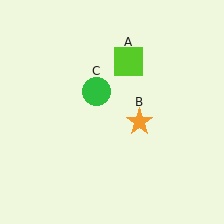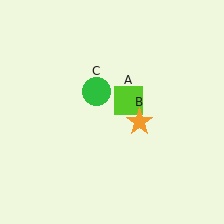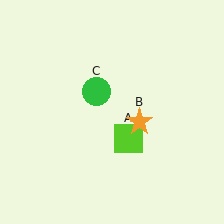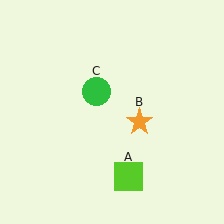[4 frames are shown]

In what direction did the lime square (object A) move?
The lime square (object A) moved down.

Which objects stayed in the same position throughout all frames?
Orange star (object B) and green circle (object C) remained stationary.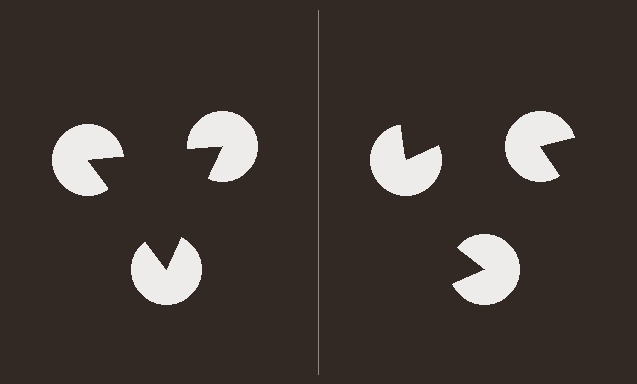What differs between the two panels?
The pac-man discs are positioned identically on both sides; only the wedge orientations differ. On the left they align to a triangle; on the right they are misaligned.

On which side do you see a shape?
An illusory triangle appears on the left side. On the right side the wedge cuts are rotated, so no coherent shape forms.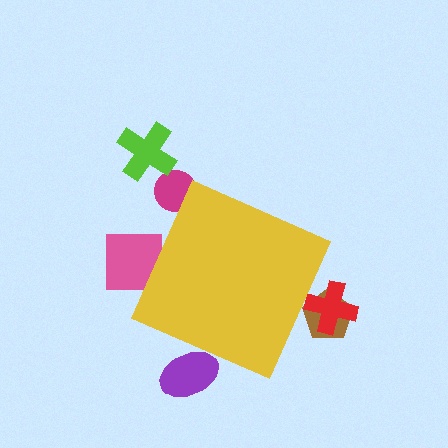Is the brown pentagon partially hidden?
Yes, the brown pentagon is partially hidden behind the yellow diamond.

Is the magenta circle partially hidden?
Yes, the magenta circle is partially hidden behind the yellow diamond.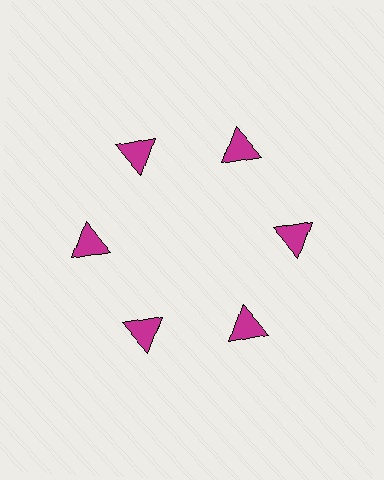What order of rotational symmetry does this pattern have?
This pattern has 6-fold rotational symmetry.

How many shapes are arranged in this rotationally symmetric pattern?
There are 6 shapes, arranged in 6 groups of 1.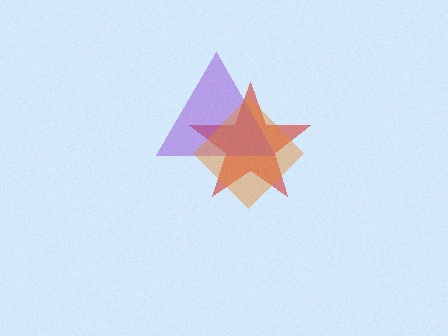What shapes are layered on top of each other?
The layered shapes are: a red star, a purple triangle, an orange diamond.